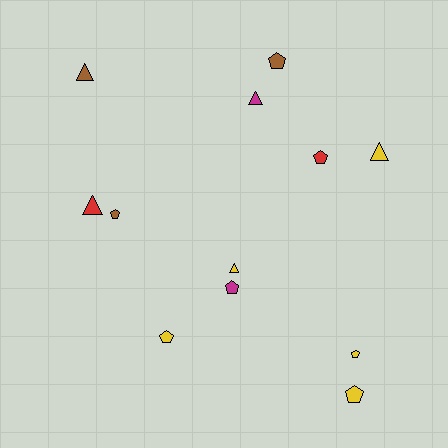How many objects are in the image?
There are 12 objects.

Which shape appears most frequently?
Pentagon, with 7 objects.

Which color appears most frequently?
Yellow, with 5 objects.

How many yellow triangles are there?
There are 2 yellow triangles.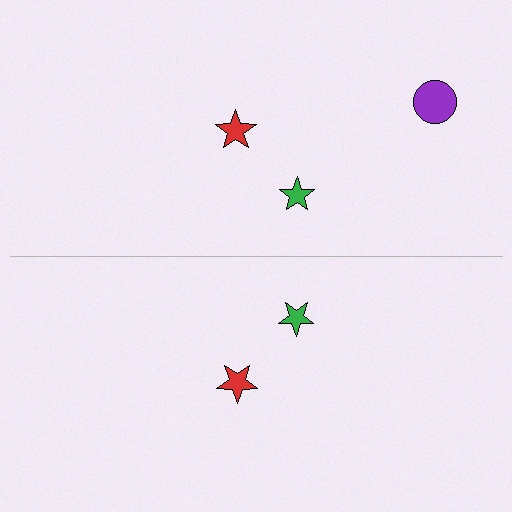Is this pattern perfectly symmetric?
No, the pattern is not perfectly symmetric. A purple circle is missing from the bottom side.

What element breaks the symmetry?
A purple circle is missing from the bottom side.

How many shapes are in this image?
There are 5 shapes in this image.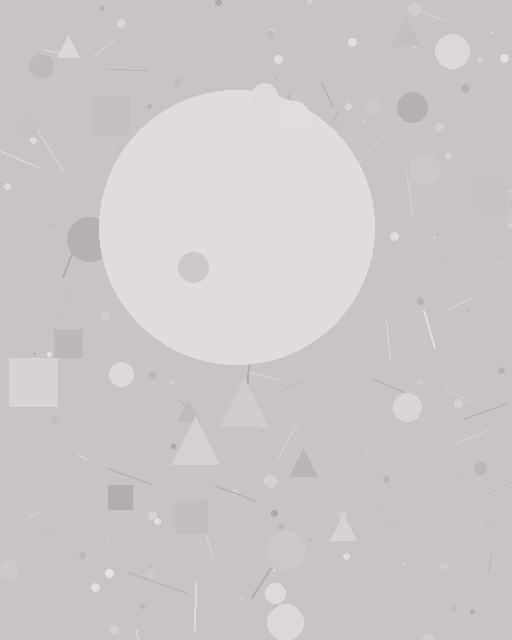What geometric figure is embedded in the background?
A circle is embedded in the background.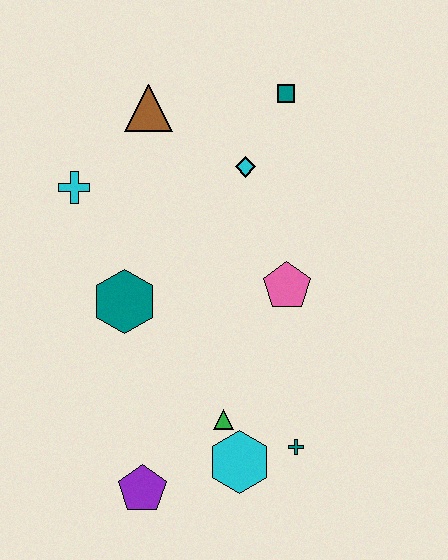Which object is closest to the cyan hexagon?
The green triangle is closest to the cyan hexagon.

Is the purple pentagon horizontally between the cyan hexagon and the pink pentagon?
No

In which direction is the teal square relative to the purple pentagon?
The teal square is above the purple pentagon.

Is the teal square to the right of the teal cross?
No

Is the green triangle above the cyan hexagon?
Yes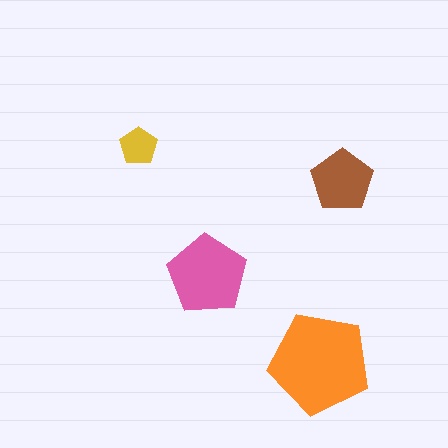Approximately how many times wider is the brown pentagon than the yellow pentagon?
About 1.5 times wider.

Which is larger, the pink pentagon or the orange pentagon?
The orange one.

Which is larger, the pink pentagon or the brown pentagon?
The pink one.